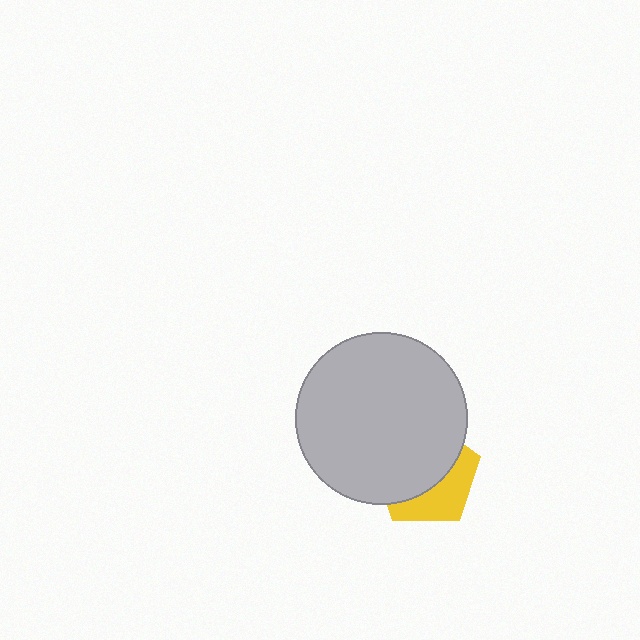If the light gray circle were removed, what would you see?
You would see the complete yellow pentagon.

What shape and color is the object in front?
The object in front is a light gray circle.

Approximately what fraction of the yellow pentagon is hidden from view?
Roughly 61% of the yellow pentagon is hidden behind the light gray circle.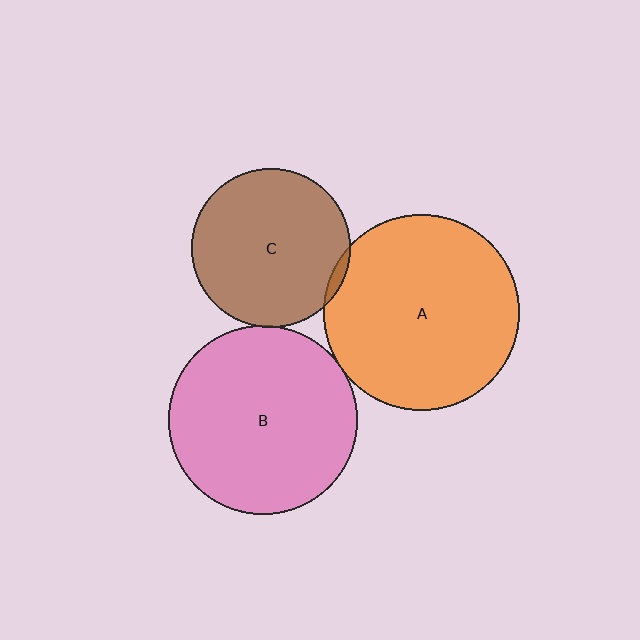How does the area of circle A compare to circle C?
Approximately 1.5 times.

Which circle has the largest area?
Circle A (orange).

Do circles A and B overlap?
Yes.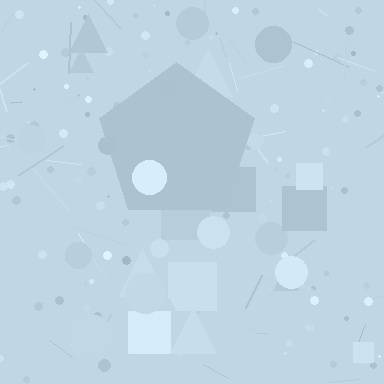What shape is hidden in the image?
A pentagon is hidden in the image.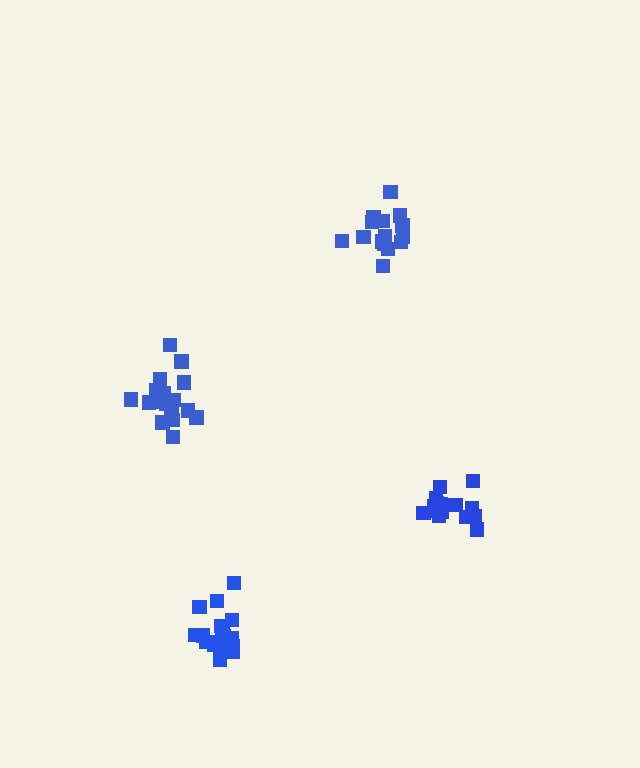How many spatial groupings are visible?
There are 4 spatial groupings.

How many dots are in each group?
Group 1: 16 dots, Group 2: 17 dots, Group 3: 17 dots, Group 4: 15 dots (65 total).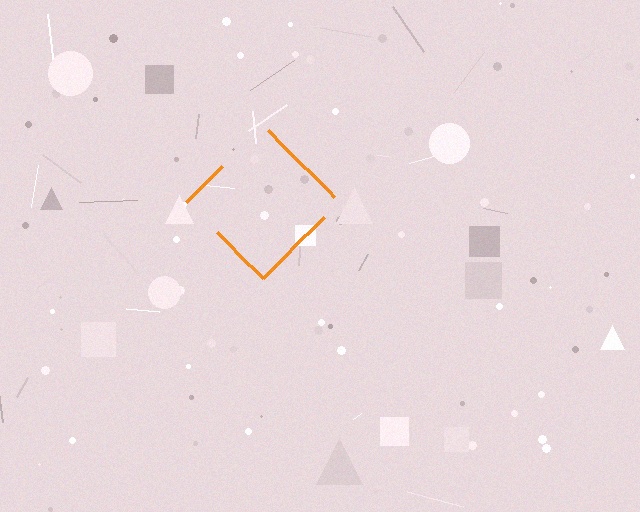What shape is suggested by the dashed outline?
The dashed outline suggests a diamond.